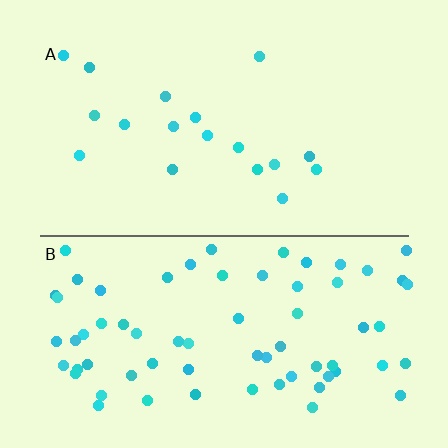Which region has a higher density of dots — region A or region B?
B (the bottom).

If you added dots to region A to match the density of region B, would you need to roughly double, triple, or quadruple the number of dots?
Approximately quadruple.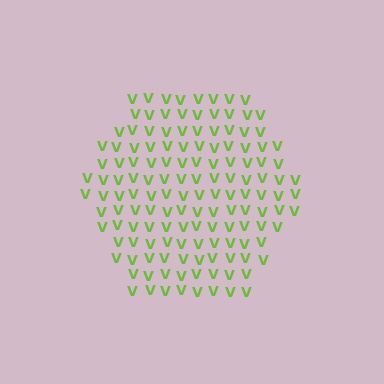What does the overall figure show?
The overall figure shows a hexagon.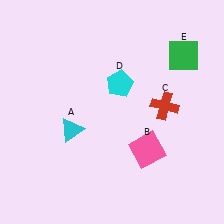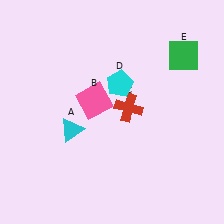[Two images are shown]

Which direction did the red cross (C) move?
The red cross (C) moved left.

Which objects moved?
The objects that moved are: the pink square (B), the red cross (C).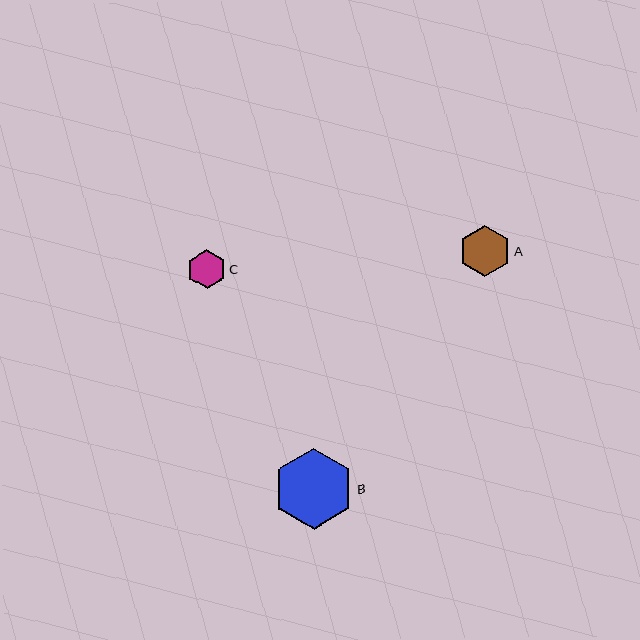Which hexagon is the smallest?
Hexagon C is the smallest with a size of approximately 39 pixels.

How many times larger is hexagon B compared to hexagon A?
Hexagon B is approximately 1.6 times the size of hexagon A.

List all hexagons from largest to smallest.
From largest to smallest: B, A, C.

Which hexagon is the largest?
Hexagon B is the largest with a size of approximately 81 pixels.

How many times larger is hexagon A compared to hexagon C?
Hexagon A is approximately 1.3 times the size of hexagon C.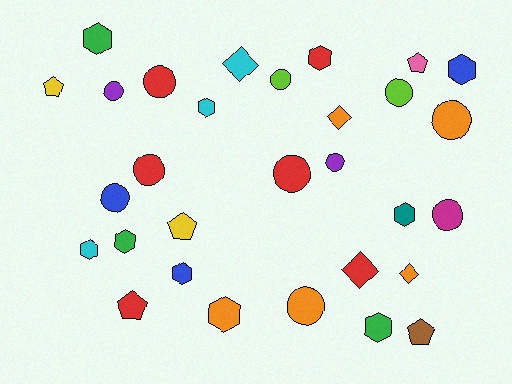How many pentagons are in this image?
There are 5 pentagons.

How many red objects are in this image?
There are 6 red objects.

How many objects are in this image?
There are 30 objects.